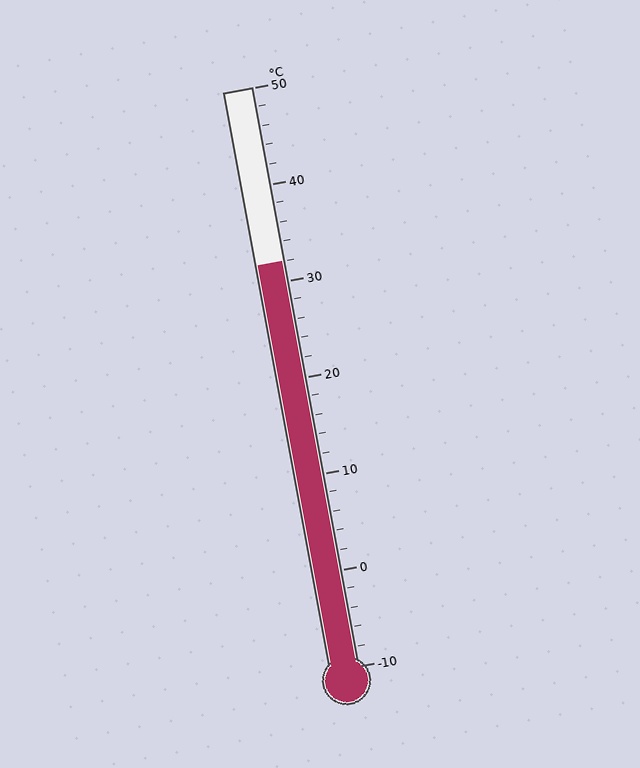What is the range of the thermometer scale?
The thermometer scale ranges from -10°C to 50°C.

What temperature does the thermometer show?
The thermometer shows approximately 32°C.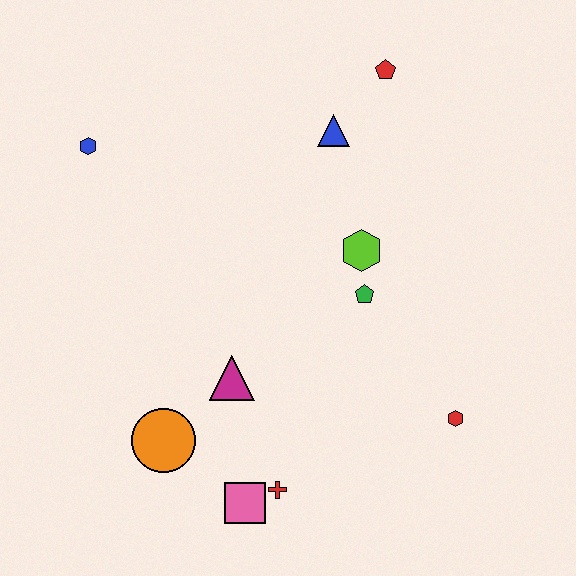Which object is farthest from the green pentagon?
The blue hexagon is farthest from the green pentagon.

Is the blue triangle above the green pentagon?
Yes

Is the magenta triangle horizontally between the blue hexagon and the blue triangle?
Yes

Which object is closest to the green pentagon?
The lime hexagon is closest to the green pentagon.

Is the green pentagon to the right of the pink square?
Yes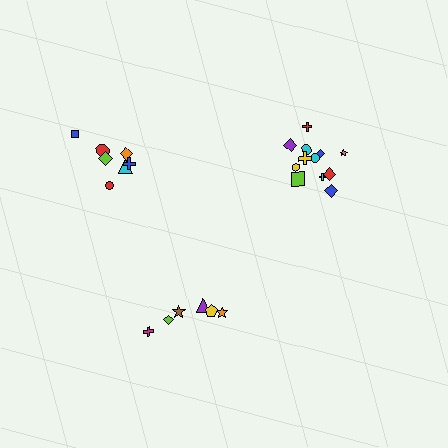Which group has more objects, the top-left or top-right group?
The top-right group.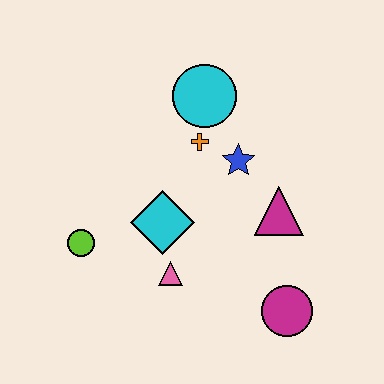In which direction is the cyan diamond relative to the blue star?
The cyan diamond is to the left of the blue star.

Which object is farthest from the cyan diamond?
The magenta circle is farthest from the cyan diamond.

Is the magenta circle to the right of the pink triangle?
Yes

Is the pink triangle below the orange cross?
Yes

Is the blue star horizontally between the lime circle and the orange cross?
No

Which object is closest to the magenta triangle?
The blue star is closest to the magenta triangle.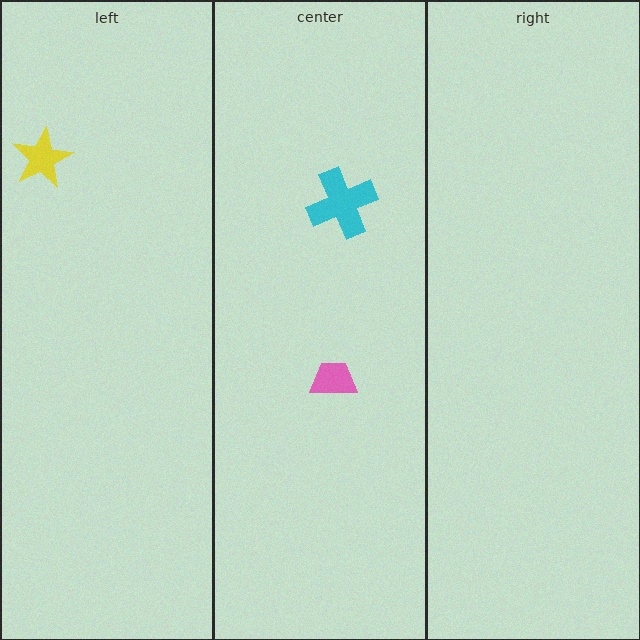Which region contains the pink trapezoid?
The center region.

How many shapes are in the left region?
1.